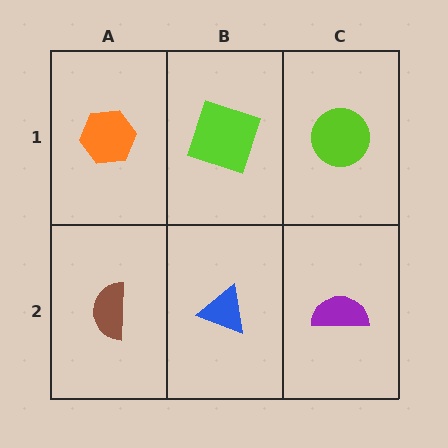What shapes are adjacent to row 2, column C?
A lime circle (row 1, column C), a blue triangle (row 2, column B).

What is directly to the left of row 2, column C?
A blue triangle.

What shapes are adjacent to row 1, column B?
A blue triangle (row 2, column B), an orange hexagon (row 1, column A), a lime circle (row 1, column C).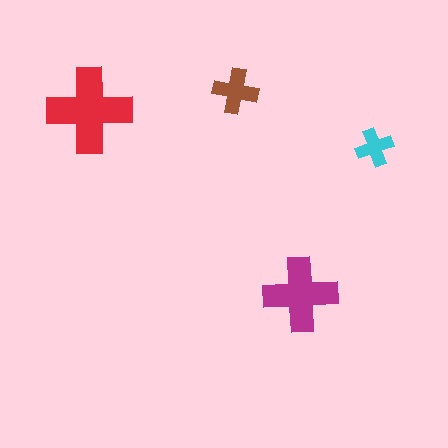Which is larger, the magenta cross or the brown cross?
The magenta one.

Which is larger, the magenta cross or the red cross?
The red one.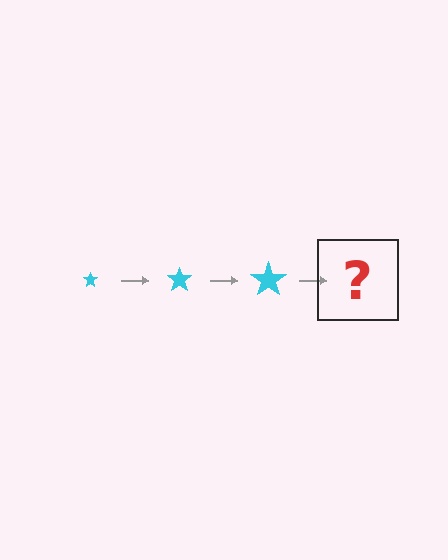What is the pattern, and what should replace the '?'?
The pattern is that the star gets progressively larger each step. The '?' should be a cyan star, larger than the previous one.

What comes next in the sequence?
The next element should be a cyan star, larger than the previous one.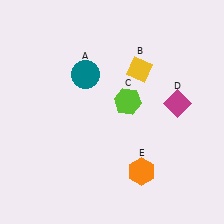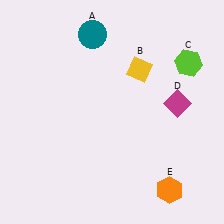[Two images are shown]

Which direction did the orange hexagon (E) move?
The orange hexagon (E) moved right.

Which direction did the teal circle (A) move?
The teal circle (A) moved up.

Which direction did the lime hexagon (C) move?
The lime hexagon (C) moved right.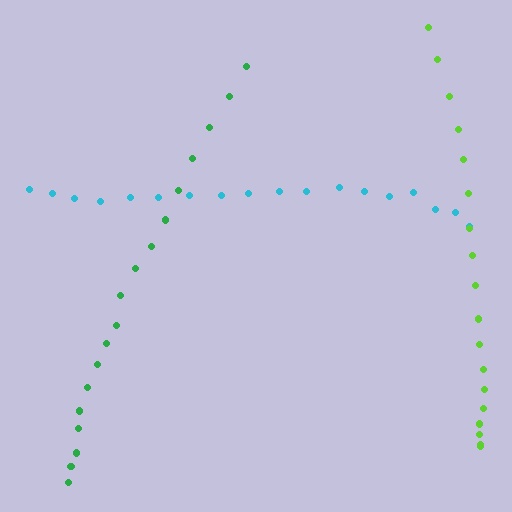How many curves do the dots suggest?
There are 3 distinct paths.